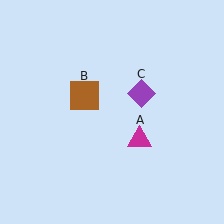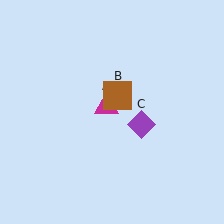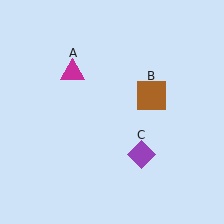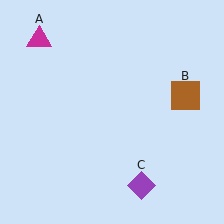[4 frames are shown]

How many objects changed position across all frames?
3 objects changed position: magenta triangle (object A), brown square (object B), purple diamond (object C).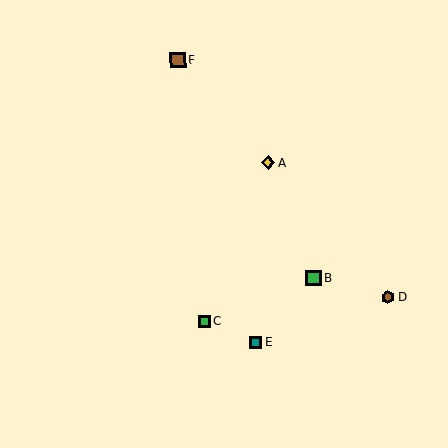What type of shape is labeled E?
Shape E is a teal square.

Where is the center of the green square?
The center of the green square is at (204, 321).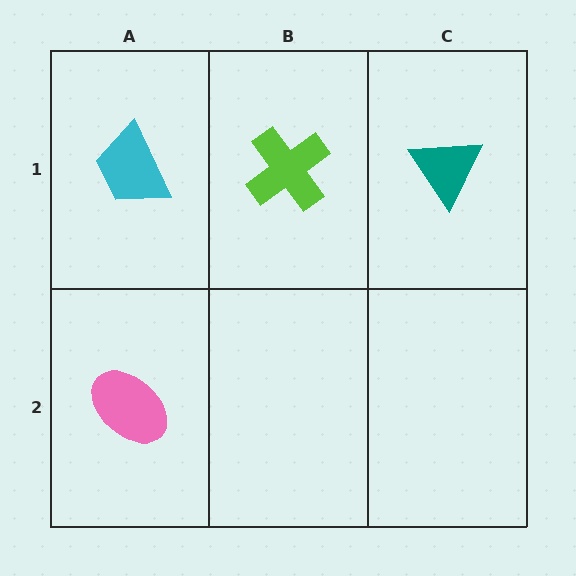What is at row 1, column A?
A cyan trapezoid.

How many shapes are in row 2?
1 shape.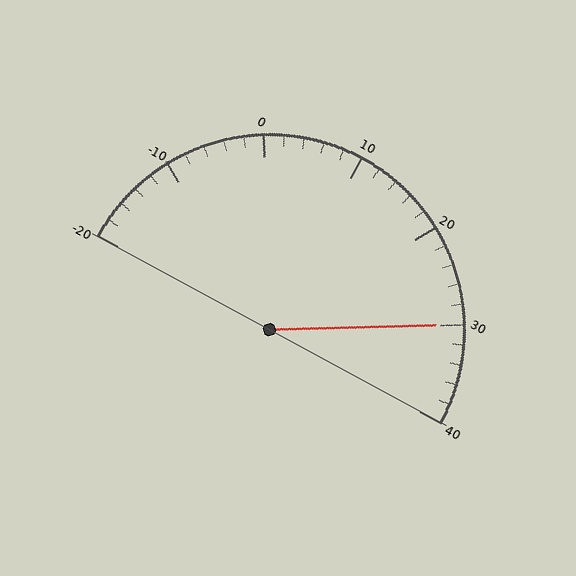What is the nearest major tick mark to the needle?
The nearest major tick mark is 30.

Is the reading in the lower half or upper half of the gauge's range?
The reading is in the upper half of the range (-20 to 40).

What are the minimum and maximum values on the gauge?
The gauge ranges from -20 to 40.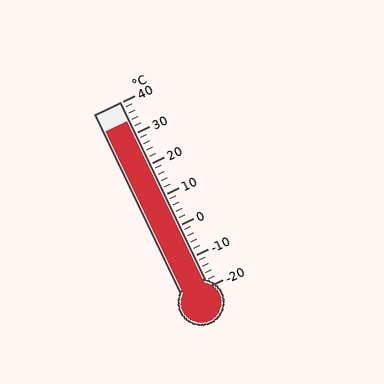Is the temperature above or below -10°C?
The temperature is above -10°C.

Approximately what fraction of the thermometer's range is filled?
The thermometer is filled to approximately 90% of its range.